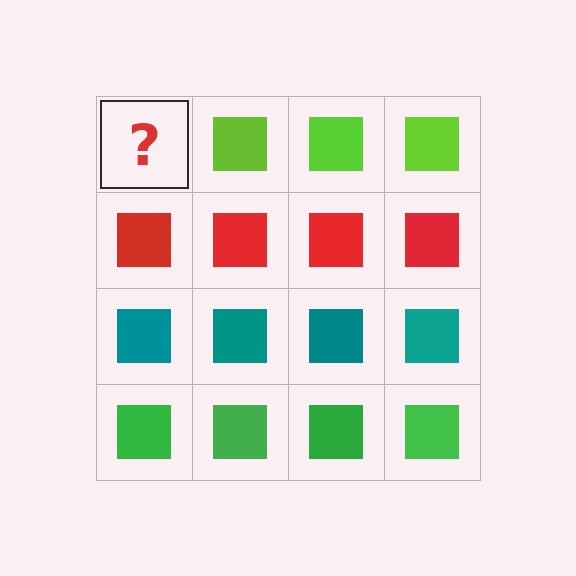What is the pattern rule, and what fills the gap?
The rule is that each row has a consistent color. The gap should be filled with a lime square.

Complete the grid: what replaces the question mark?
The question mark should be replaced with a lime square.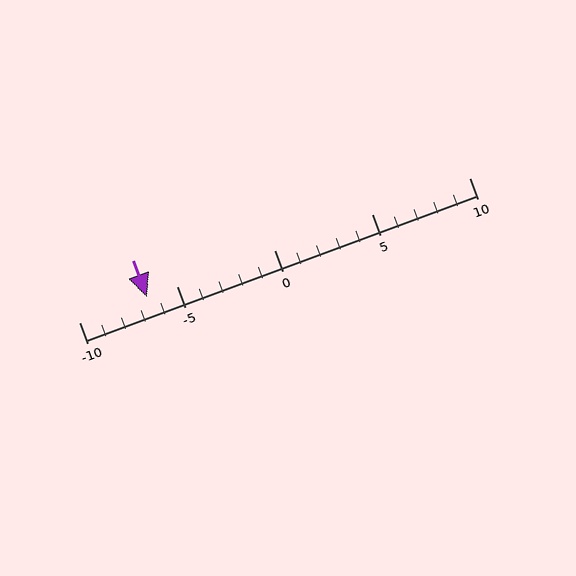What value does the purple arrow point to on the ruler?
The purple arrow points to approximately -6.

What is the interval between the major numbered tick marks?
The major tick marks are spaced 5 units apart.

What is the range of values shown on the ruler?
The ruler shows values from -10 to 10.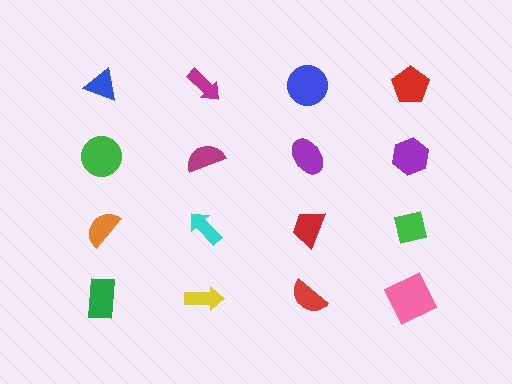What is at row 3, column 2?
A cyan arrow.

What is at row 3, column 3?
A red trapezoid.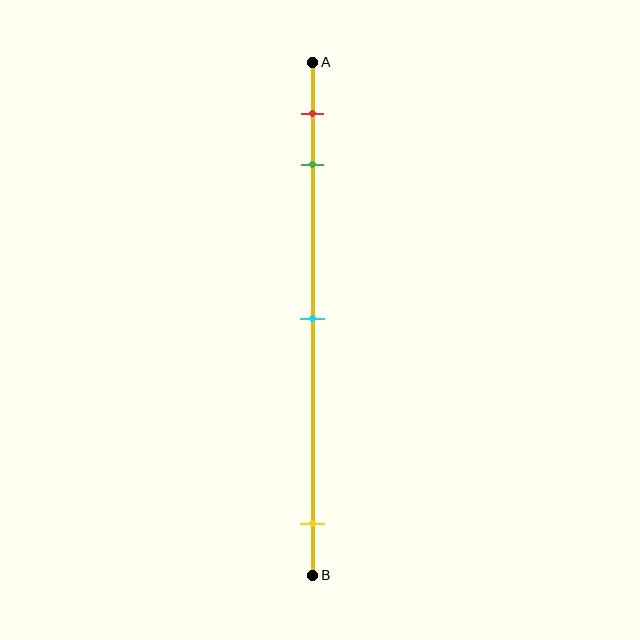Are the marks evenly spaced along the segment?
No, the marks are not evenly spaced.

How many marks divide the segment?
There are 4 marks dividing the segment.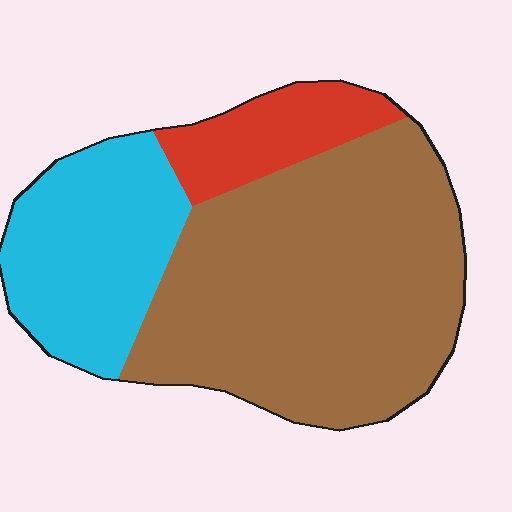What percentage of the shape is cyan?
Cyan covers roughly 25% of the shape.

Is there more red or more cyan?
Cyan.